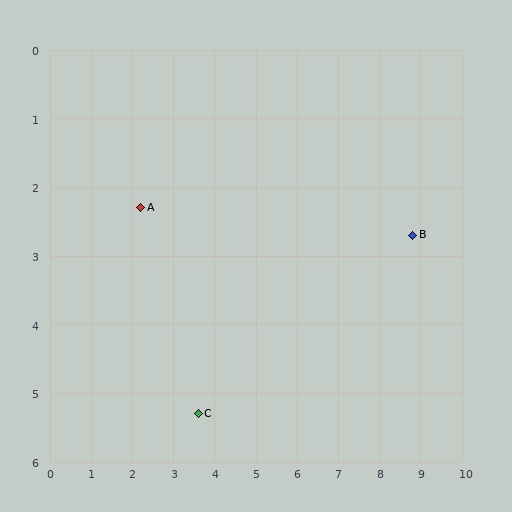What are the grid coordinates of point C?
Point C is at approximately (3.6, 5.3).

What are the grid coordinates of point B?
Point B is at approximately (8.8, 2.7).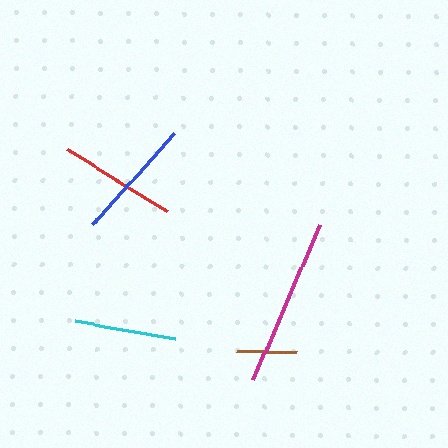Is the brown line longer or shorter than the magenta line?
The magenta line is longer than the brown line.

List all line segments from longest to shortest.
From longest to shortest: magenta, blue, red, cyan, brown.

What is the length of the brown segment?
The brown segment is approximately 60 pixels long.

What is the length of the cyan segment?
The cyan segment is approximately 101 pixels long.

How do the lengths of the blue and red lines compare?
The blue and red lines are approximately the same length.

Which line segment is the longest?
The magenta line is the longest at approximately 169 pixels.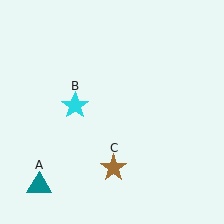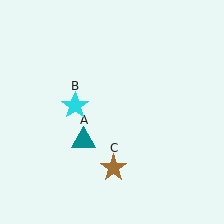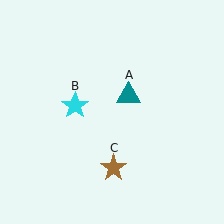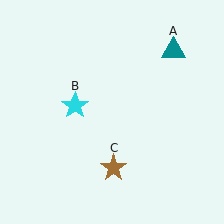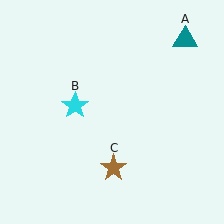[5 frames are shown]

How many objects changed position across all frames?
1 object changed position: teal triangle (object A).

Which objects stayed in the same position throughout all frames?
Cyan star (object B) and brown star (object C) remained stationary.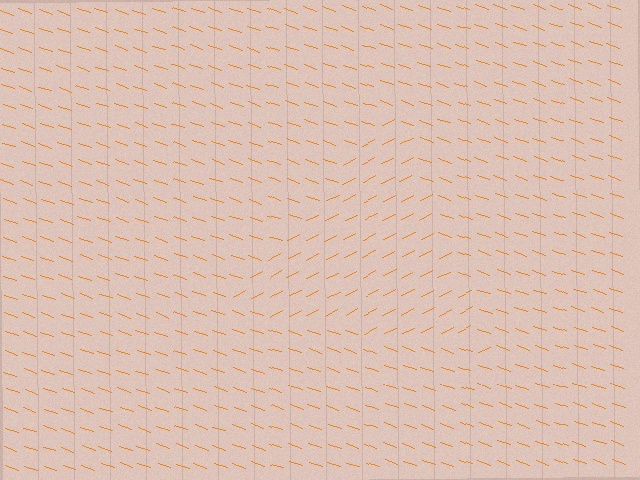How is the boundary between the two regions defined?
The boundary is defined purely by a change in line orientation (approximately 45 degrees difference). All lines are the same color and thickness.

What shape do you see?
I see a triangle.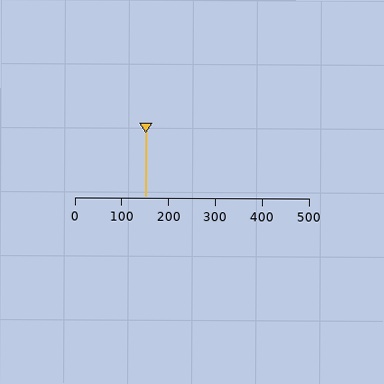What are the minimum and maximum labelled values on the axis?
The axis runs from 0 to 500.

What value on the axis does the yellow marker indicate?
The marker indicates approximately 150.